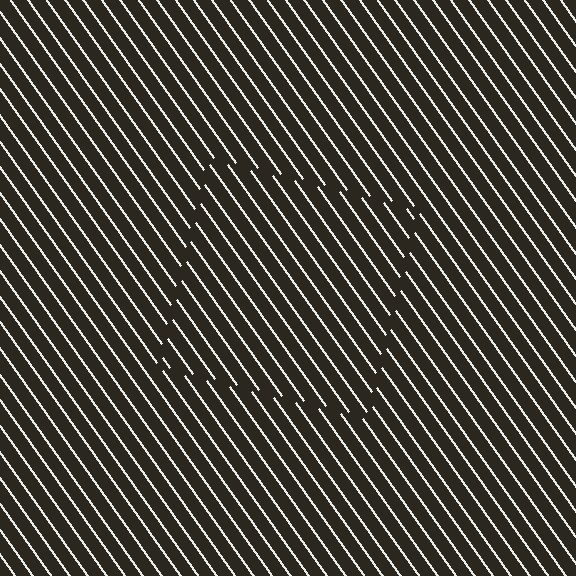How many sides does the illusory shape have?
4 sides — the line-ends trace a square.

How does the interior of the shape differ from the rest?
The interior of the shape contains the same grating, shifted by half a period — the contour is defined by the phase discontinuity where line-ends from the inner and outer gratings abut.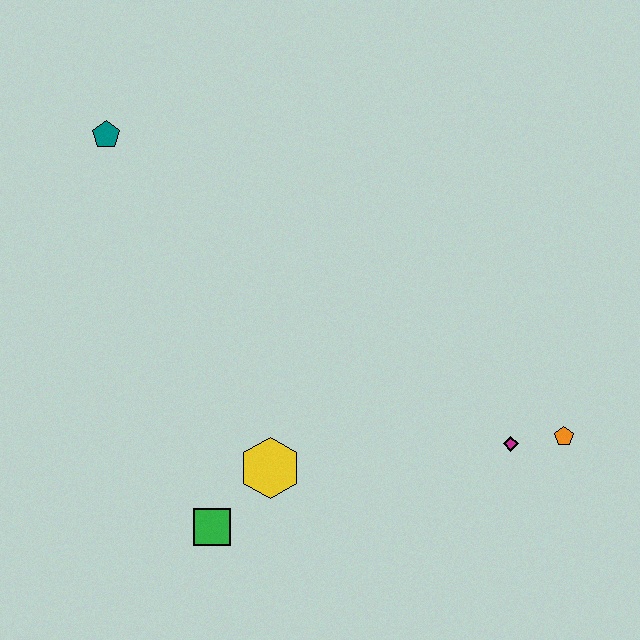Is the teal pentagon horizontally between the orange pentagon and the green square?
No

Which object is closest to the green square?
The yellow hexagon is closest to the green square.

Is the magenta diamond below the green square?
No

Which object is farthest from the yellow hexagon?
The teal pentagon is farthest from the yellow hexagon.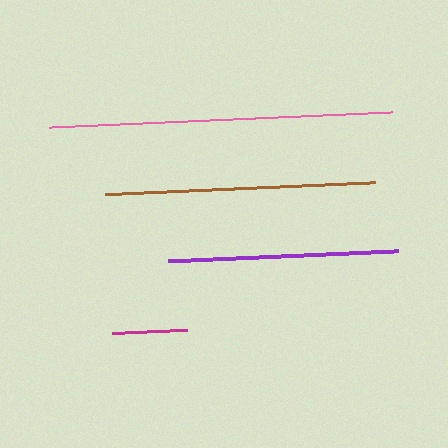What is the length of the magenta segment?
The magenta segment is approximately 75 pixels long.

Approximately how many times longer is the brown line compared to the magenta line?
The brown line is approximately 3.6 times the length of the magenta line.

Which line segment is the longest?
The pink line is the longest at approximately 344 pixels.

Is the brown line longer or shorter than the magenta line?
The brown line is longer than the magenta line.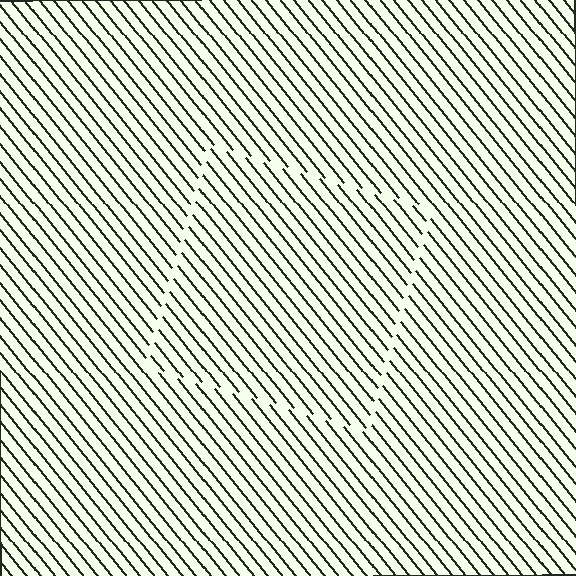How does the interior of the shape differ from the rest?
The interior of the shape contains the same grating, shifted by half a period — the contour is defined by the phase discontinuity where line-ends from the inner and outer gratings abut.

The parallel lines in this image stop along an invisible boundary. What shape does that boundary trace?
An illusory square. The interior of the shape contains the same grating, shifted by half a period — the contour is defined by the phase discontinuity where line-ends from the inner and outer gratings abut.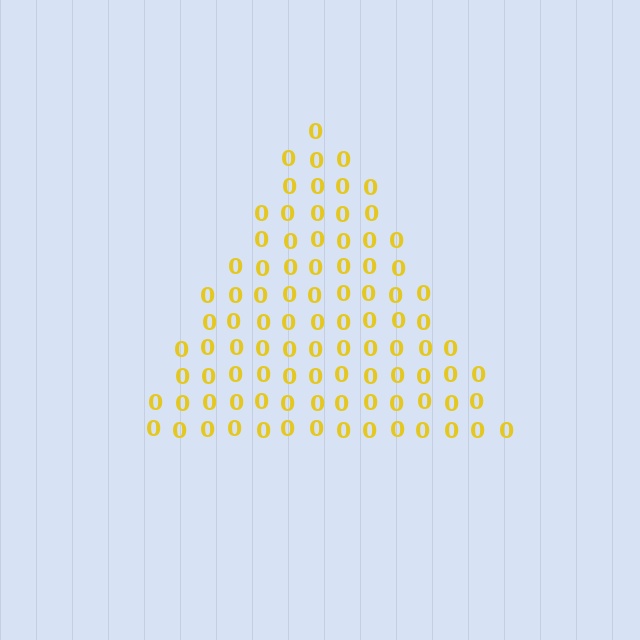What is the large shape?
The large shape is a triangle.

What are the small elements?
The small elements are digit 0's.